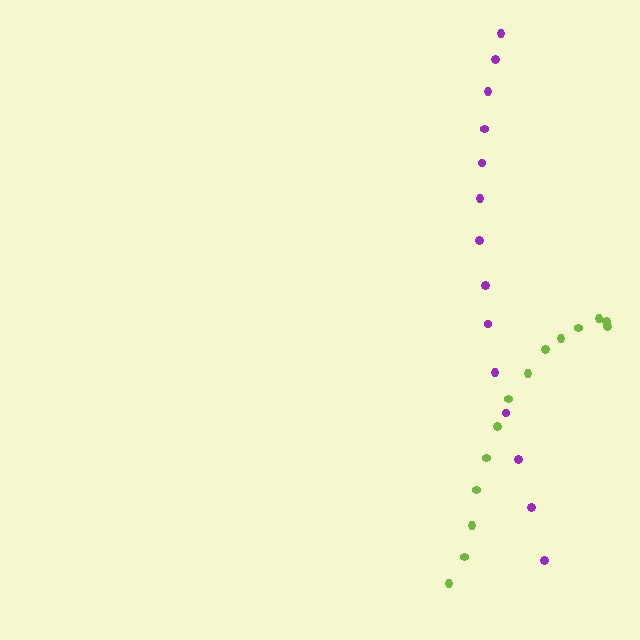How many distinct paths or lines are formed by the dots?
There are 2 distinct paths.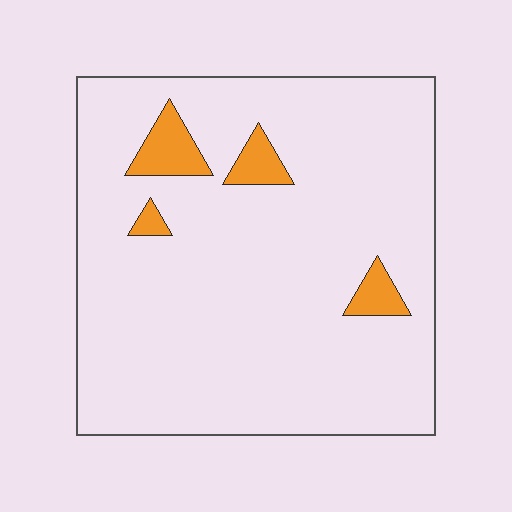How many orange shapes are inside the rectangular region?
4.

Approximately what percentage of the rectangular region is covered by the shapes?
Approximately 5%.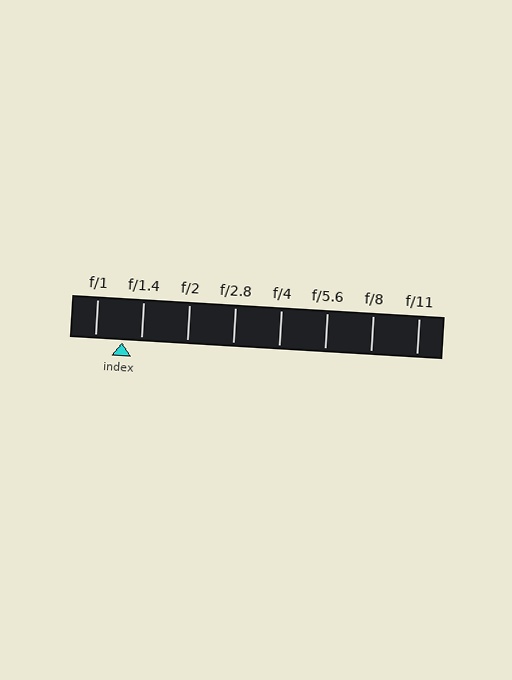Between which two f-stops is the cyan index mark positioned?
The index mark is between f/1 and f/1.4.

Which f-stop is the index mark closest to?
The index mark is closest to f/1.4.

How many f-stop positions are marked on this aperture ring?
There are 8 f-stop positions marked.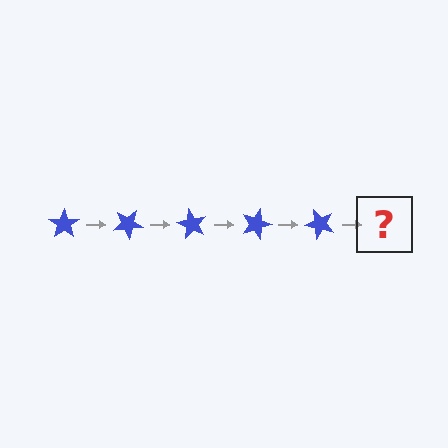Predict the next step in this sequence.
The next step is a blue star rotated 150 degrees.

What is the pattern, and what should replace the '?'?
The pattern is that the star rotates 30 degrees each step. The '?' should be a blue star rotated 150 degrees.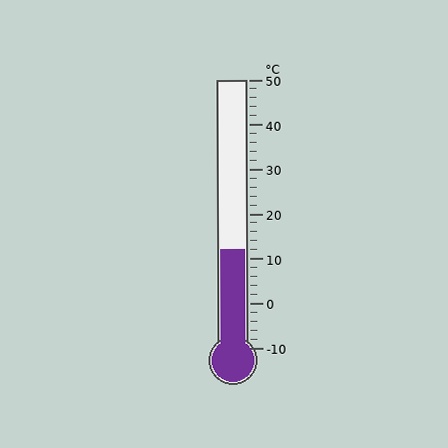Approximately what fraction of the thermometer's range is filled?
The thermometer is filled to approximately 35% of its range.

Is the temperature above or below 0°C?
The temperature is above 0°C.